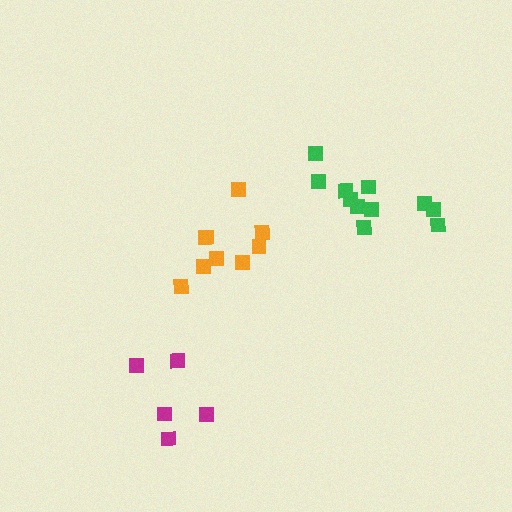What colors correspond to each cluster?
The clusters are colored: orange, green, magenta.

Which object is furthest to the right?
The green cluster is rightmost.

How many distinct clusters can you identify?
There are 3 distinct clusters.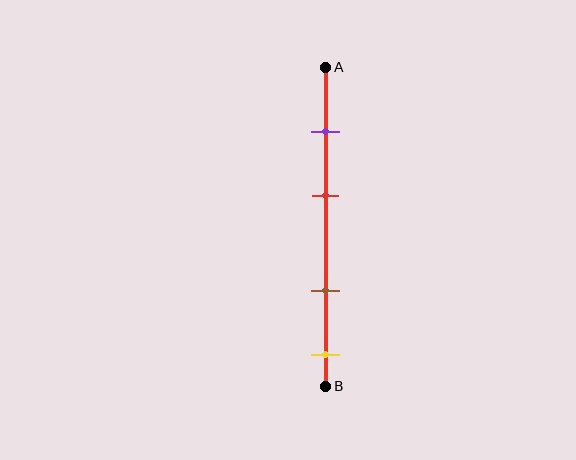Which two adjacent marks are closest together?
The purple and red marks are the closest adjacent pair.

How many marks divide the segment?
There are 4 marks dividing the segment.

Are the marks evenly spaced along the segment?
No, the marks are not evenly spaced.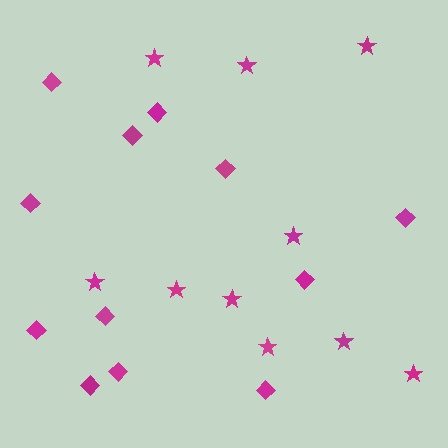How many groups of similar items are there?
There are 2 groups: one group of diamonds (12) and one group of stars (10).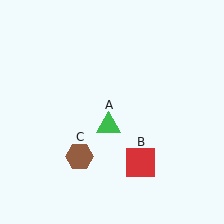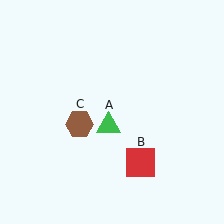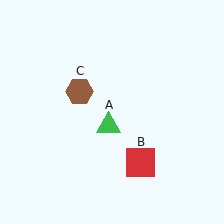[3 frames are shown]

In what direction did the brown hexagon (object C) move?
The brown hexagon (object C) moved up.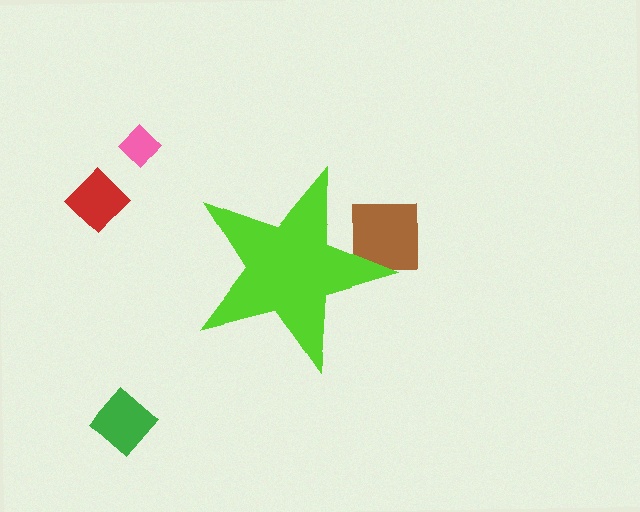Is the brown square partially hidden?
Yes, the brown square is partially hidden behind the lime star.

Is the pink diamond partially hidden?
No, the pink diamond is fully visible.